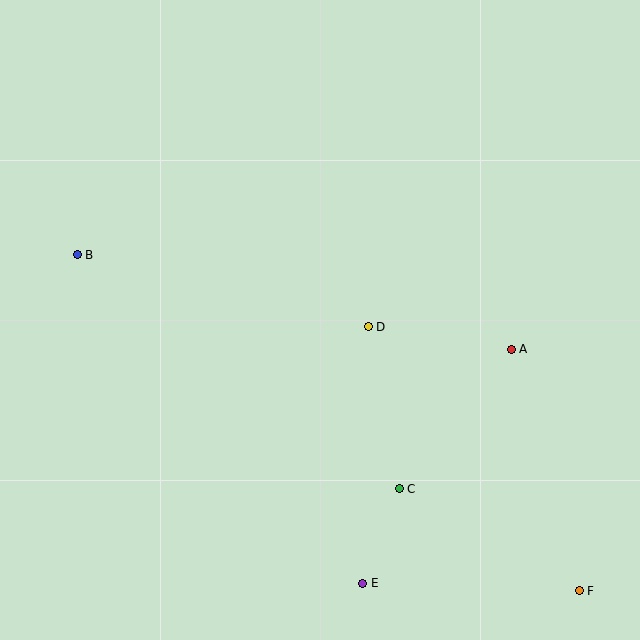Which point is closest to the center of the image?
Point D at (368, 327) is closest to the center.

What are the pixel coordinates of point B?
Point B is at (77, 255).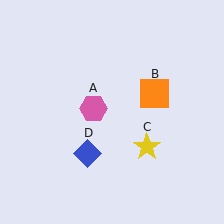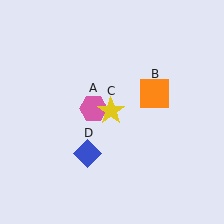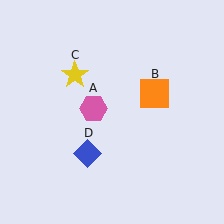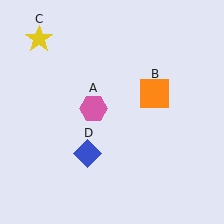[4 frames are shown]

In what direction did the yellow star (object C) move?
The yellow star (object C) moved up and to the left.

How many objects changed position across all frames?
1 object changed position: yellow star (object C).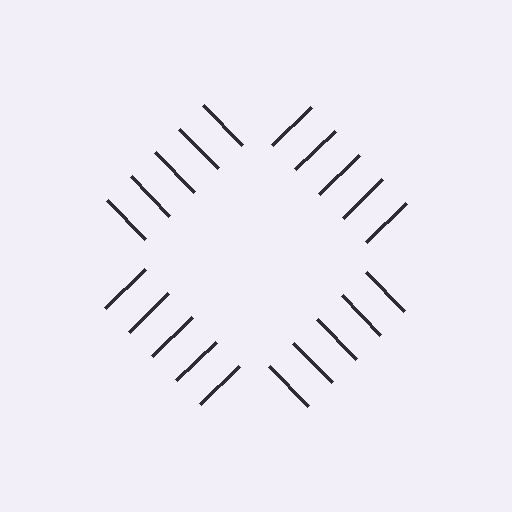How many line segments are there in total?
20 — 5 along each of the 4 edges.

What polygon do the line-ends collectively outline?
An illusory square — the line segments terminate on its edges but no continuous stroke is drawn.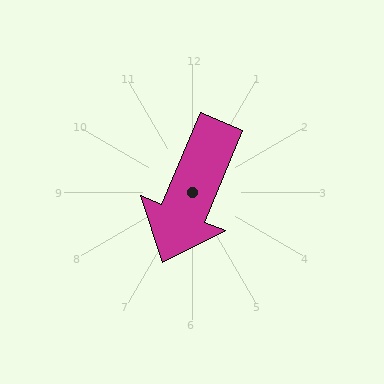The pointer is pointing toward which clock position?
Roughly 7 o'clock.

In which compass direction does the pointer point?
Southwest.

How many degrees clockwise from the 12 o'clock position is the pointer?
Approximately 203 degrees.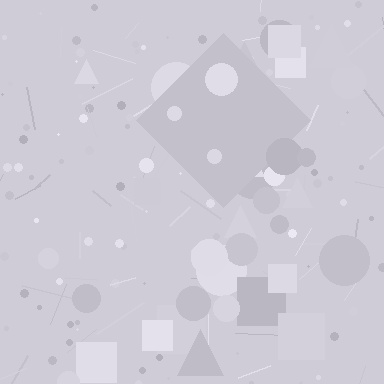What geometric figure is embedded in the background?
A diamond is embedded in the background.